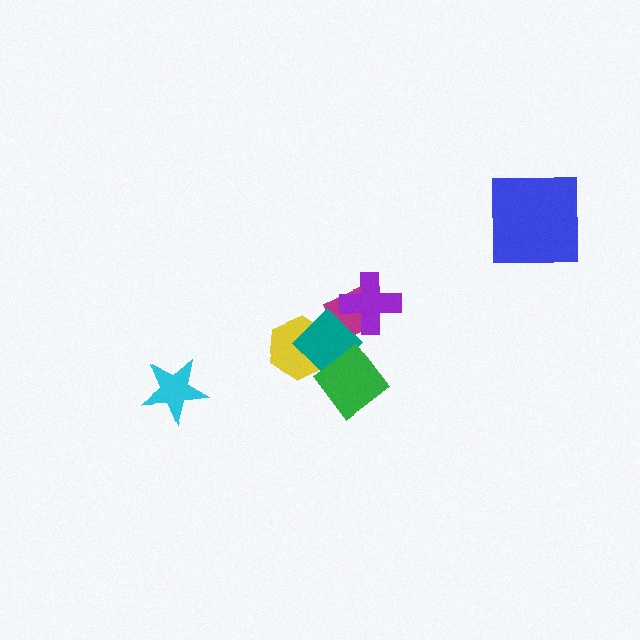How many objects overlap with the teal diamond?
4 objects overlap with the teal diamond.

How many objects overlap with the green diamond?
2 objects overlap with the green diamond.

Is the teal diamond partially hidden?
Yes, it is partially covered by another shape.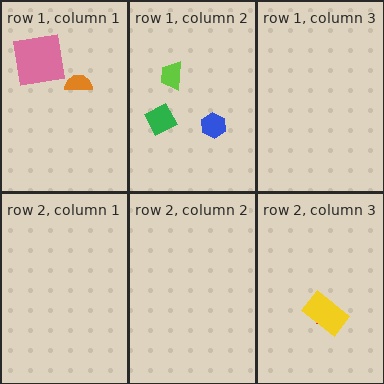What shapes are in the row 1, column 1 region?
The pink square, the orange semicircle.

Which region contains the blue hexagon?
The row 1, column 2 region.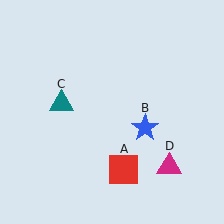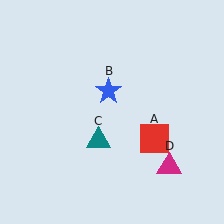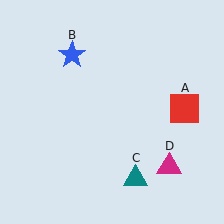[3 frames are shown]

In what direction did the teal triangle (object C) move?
The teal triangle (object C) moved down and to the right.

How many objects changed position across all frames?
3 objects changed position: red square (object A), blue star (object B), teal triangle (object C).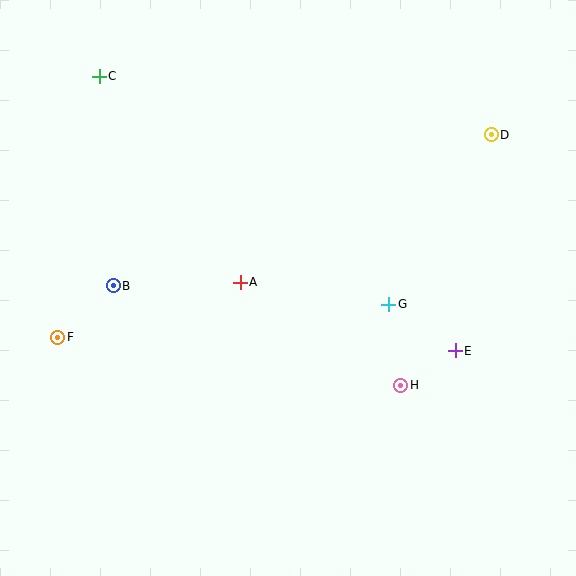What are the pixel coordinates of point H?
Point H is at (400, 385).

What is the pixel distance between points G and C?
The distance between G and C is 368 pixels.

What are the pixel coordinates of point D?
Point D is at (491, 135).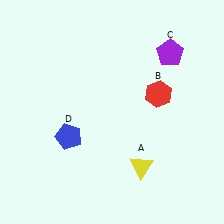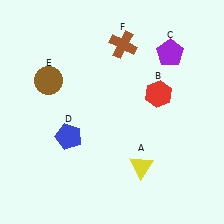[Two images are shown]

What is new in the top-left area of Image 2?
A brown circle (E) was added in the top-left area of Image 2.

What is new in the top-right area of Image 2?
A brown cross (F) was added in the top-right area of Image 2.